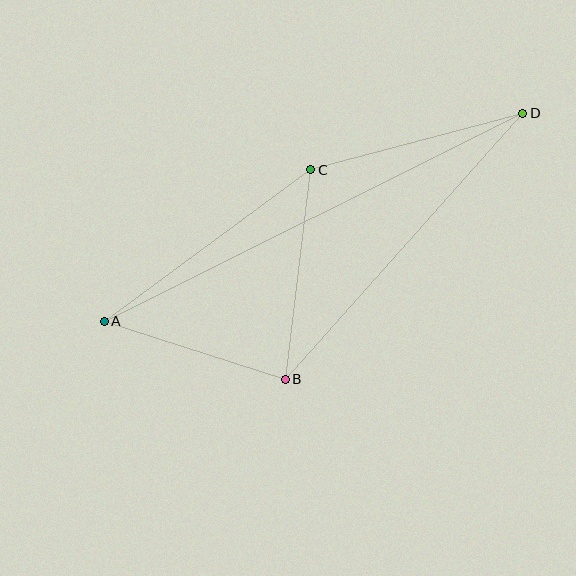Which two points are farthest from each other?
Points A and D are farthest from each other.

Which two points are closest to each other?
Points A and B are closest to each other.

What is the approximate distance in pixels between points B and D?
The distance between B and D is approximately 357 pixels.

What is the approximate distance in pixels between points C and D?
The distance between C and D is approximately 220 pixels.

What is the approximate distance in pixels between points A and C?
The distance between A and C is approximately 256 pixels.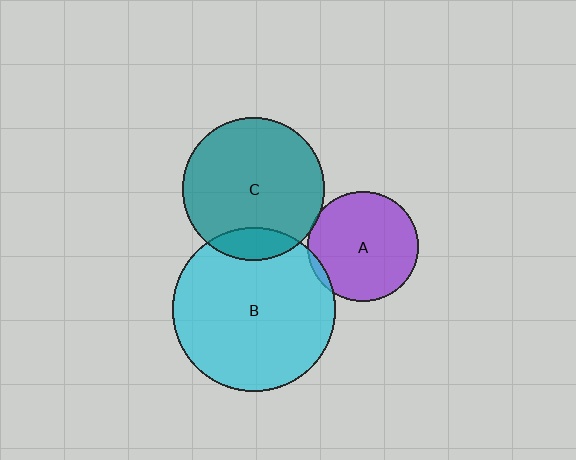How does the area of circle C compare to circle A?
Approximately 1.7 times.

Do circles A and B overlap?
Yes.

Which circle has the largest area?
Circle B (cyan).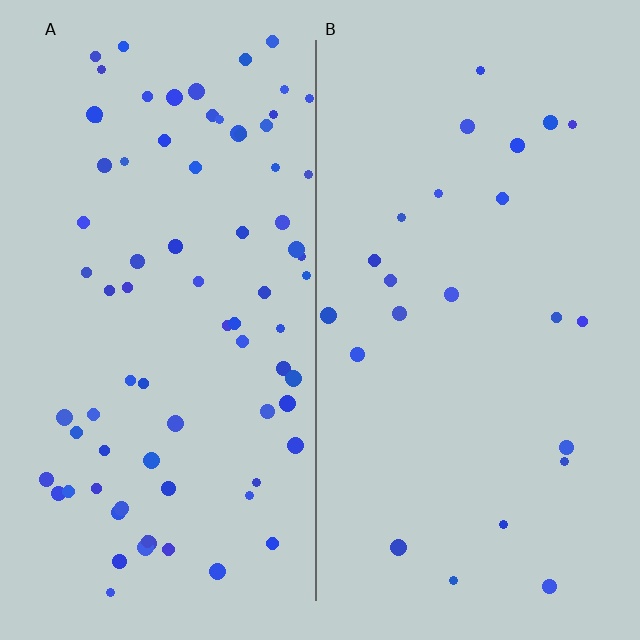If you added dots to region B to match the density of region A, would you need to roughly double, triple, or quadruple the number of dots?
Approximately triple.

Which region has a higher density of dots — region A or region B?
A (the left).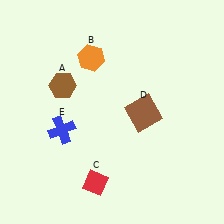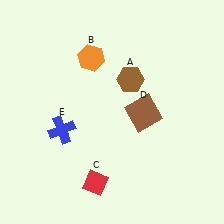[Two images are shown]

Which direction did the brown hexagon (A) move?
The brown hexagon (A) moved right.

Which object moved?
The brown hexagon (A) moved right.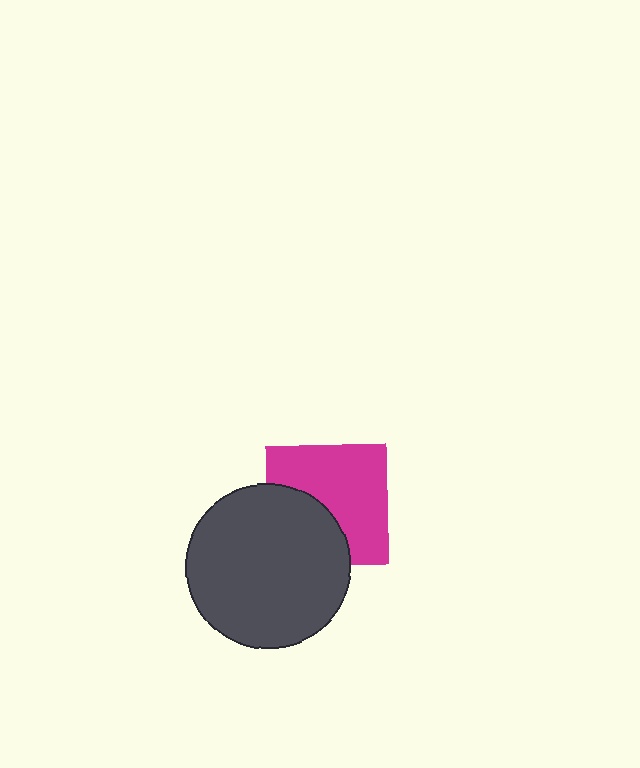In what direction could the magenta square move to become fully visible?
The magenta square could move toward the upper-right. That would shift it out from behind the dark gray circle entirely.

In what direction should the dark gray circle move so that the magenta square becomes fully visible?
The dark gray circle should move toward the lower-left. That is the shortest direction to clear the overlap and leave the magenta square fully visible.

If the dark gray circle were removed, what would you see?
You would see the complete magenta square.